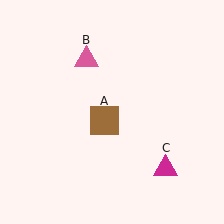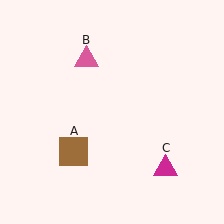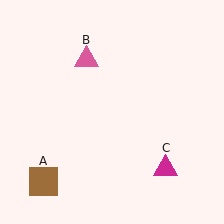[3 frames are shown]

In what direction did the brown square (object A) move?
The brown square (object A) moved down and to the left.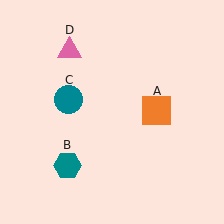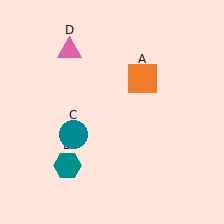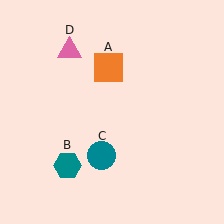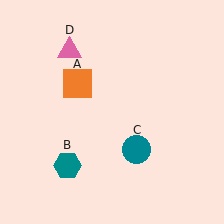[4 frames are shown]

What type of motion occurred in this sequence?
The orange square (object A), teal circle (object C) rotated counterclockwise around the center of the scene.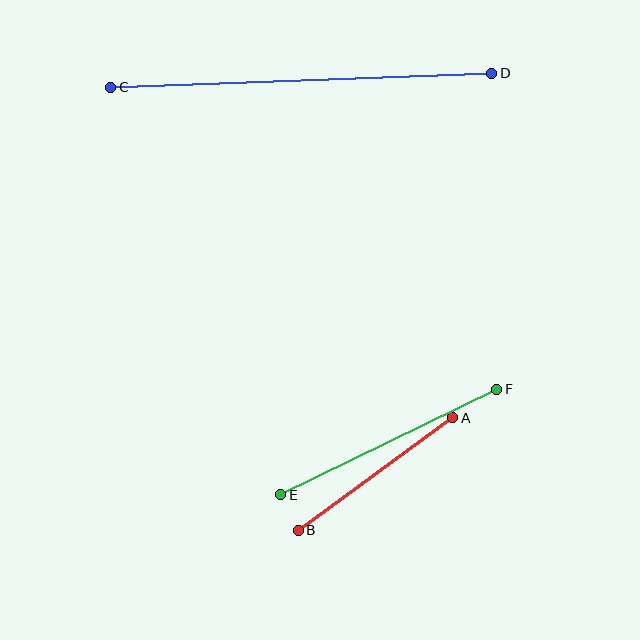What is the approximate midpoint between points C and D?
The midpoint is at approximately (301, 80) pixels.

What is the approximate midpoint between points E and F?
The midpoint is at approximately (389, 442) pixels.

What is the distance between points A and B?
The distance is approximately 191 pixels.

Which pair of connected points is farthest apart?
Points C and D are farthest apart.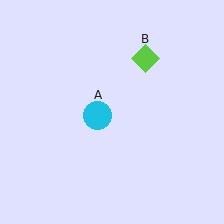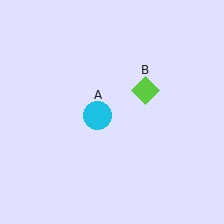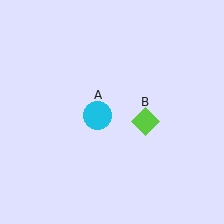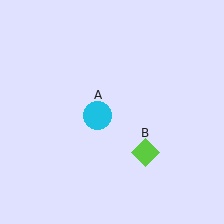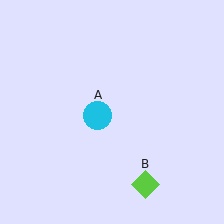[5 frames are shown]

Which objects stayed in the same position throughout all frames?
Cyan circle (object A) remained stationary.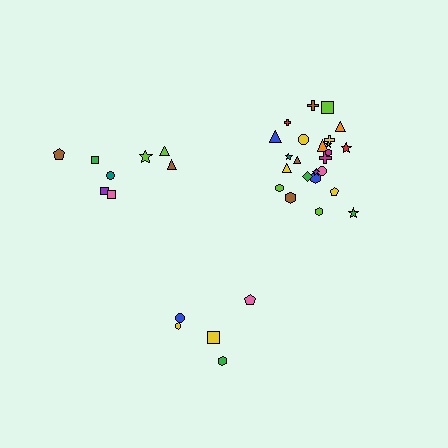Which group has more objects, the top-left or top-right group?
The top-right group.